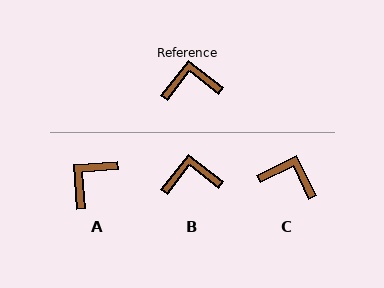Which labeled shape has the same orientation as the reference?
B.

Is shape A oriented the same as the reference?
No, it is off by about 42 degrees.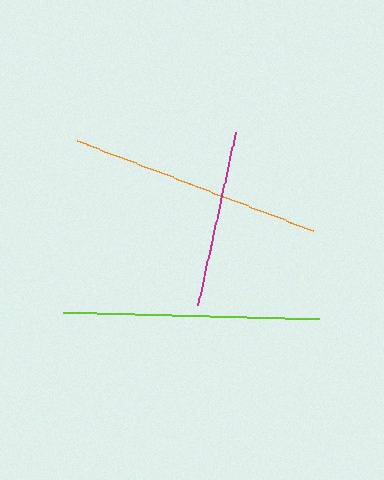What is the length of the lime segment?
The lime segment is approximately 255 pixels long.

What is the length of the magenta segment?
The magenta segment is approximately 176 pixels long.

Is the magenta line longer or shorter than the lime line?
The lime line is longer than the magenta line.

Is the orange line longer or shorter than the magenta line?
The orange line is longer than the magenta line.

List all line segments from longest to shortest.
From longest to shortest: lime, orange, magenta.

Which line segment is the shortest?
The magenta line is the shortest at approximately 176 pixels.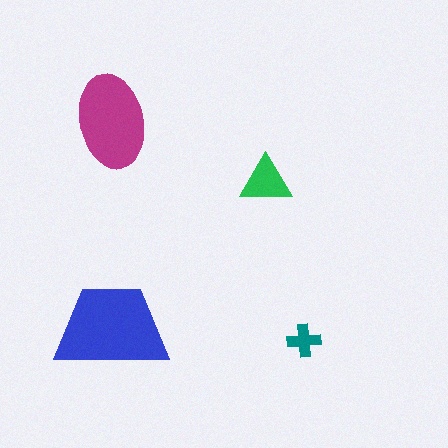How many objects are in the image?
There are 4 objects in the image.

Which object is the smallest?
The teal cross.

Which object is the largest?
The blue trapezoid.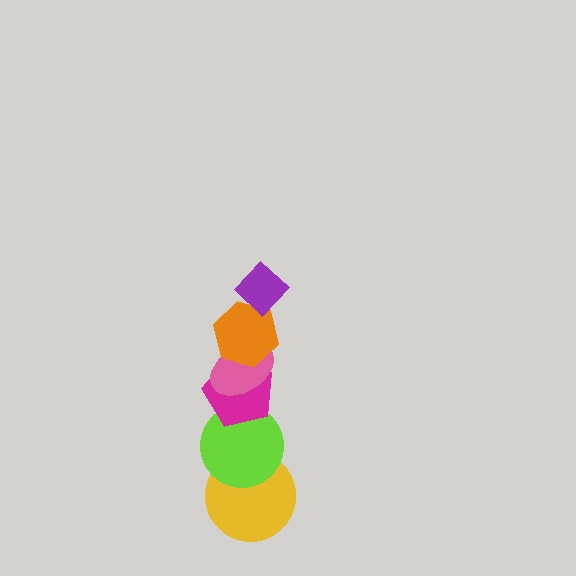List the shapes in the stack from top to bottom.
From top to bottom: the purple diamond, the orange hexagon, the pink ellipse, the magenta pentagon, the lime circle, the yellow circle.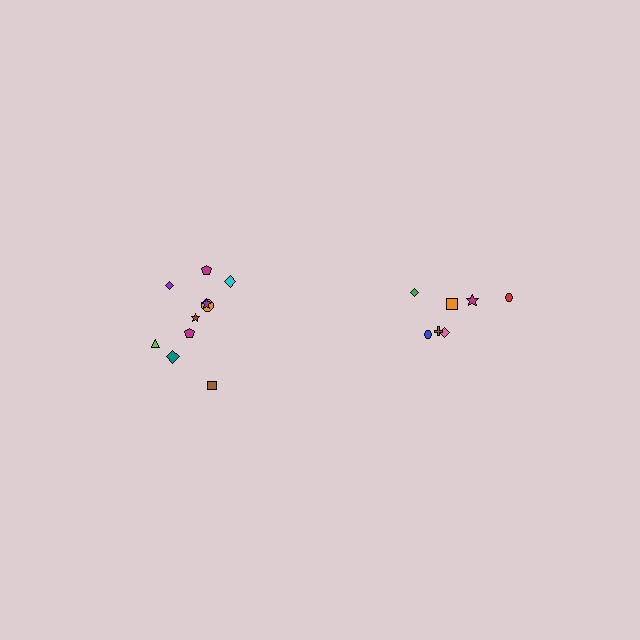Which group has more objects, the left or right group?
The left group.